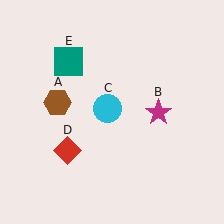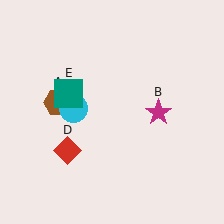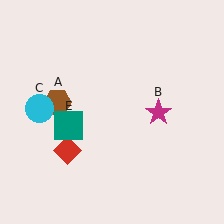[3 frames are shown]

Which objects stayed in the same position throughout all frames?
Brown hexagon (object A) and magenta star (object B) and red diamond (object D) remained stationary.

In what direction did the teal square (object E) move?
The teal square (object E) moved down.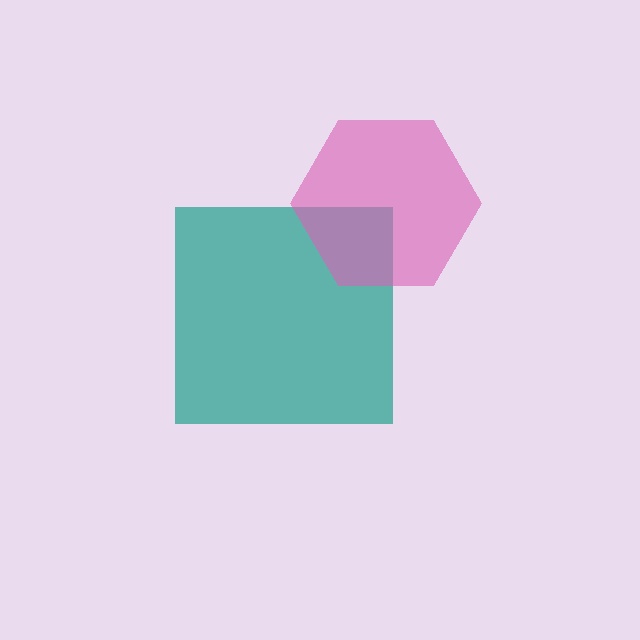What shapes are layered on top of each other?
The layered shapes are: a teal square, a pink hexagon.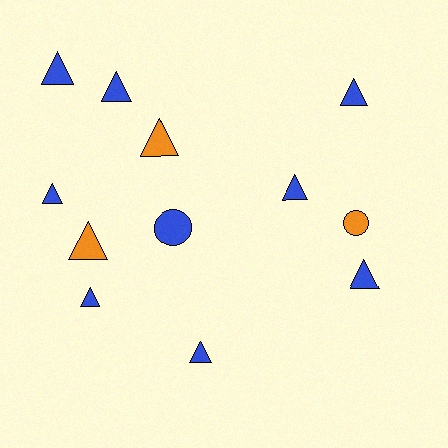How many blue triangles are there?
There are 8 blue triangles.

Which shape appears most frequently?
Triangle, with 10 objects.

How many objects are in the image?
There are 12 objects.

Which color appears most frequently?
Blue, with 9 objects.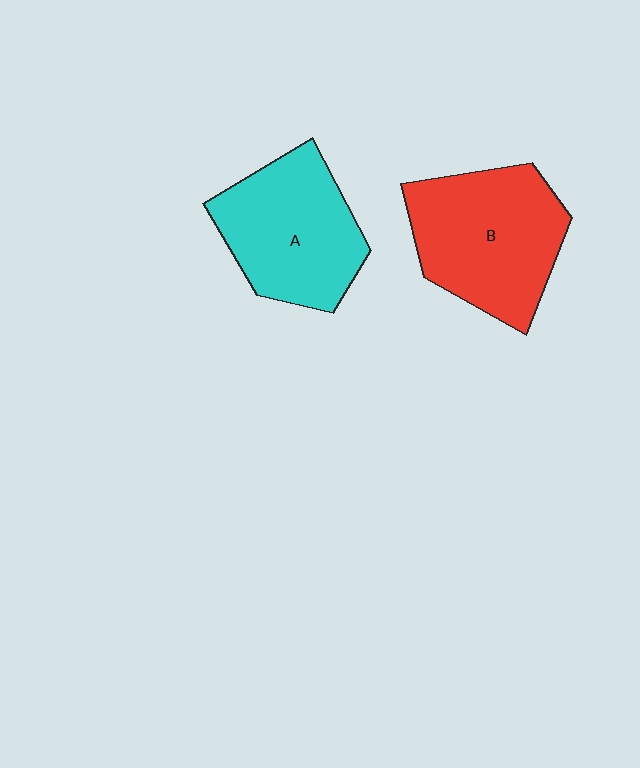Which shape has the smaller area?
Shape A (cyan).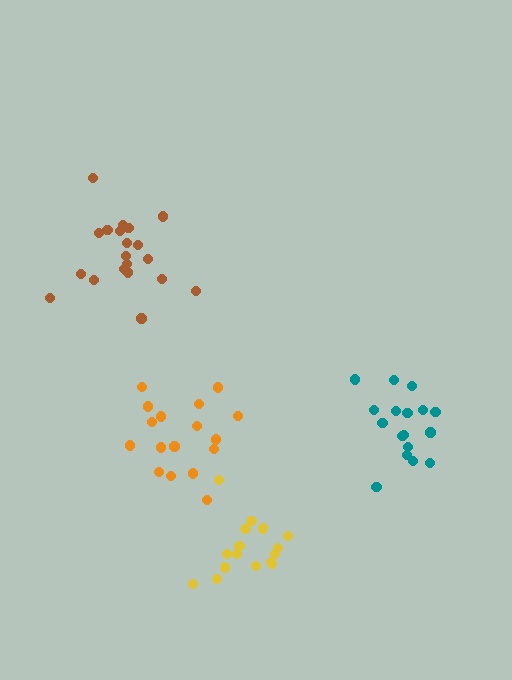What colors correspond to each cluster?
The clusters are colored: teal, brown, orange, yellow.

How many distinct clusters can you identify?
There are 4 distinct clusters.